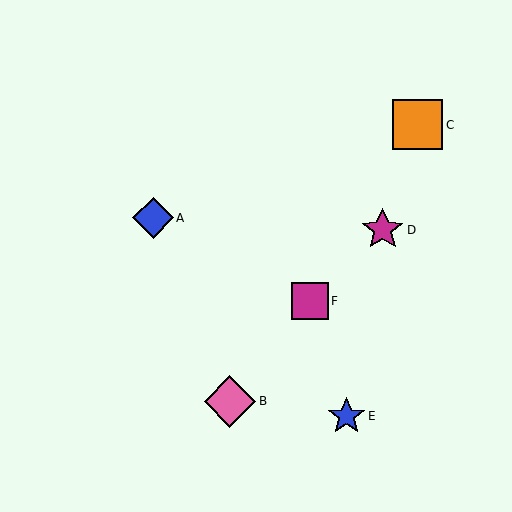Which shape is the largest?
The pink diamond (labeled B) is the largest.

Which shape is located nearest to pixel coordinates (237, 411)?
The pink diamond (labeled B) at (230, 401) is nearest to that location.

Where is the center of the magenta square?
The center of the magenta square is at (310, 301).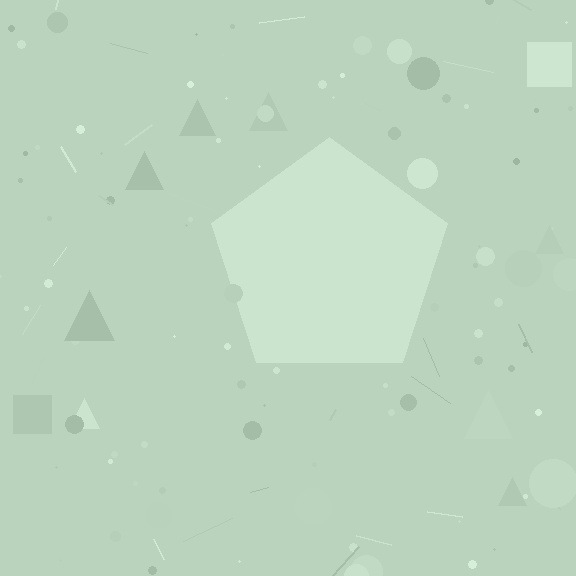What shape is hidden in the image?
A pentagon is hidden in the image.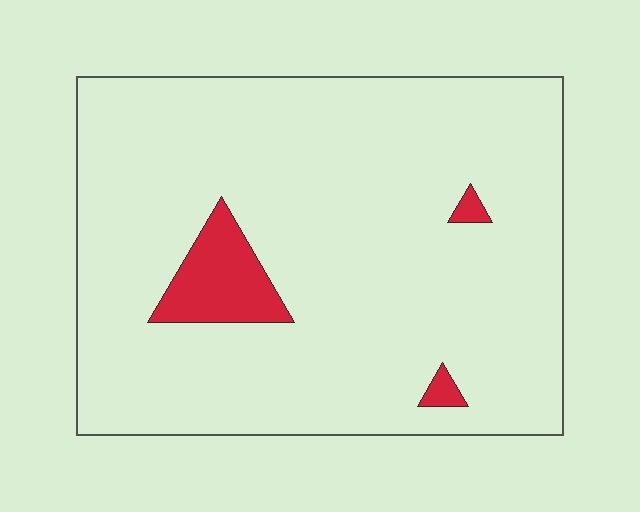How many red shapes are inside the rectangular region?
3.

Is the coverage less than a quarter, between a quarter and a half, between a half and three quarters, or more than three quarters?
Less than a quarter.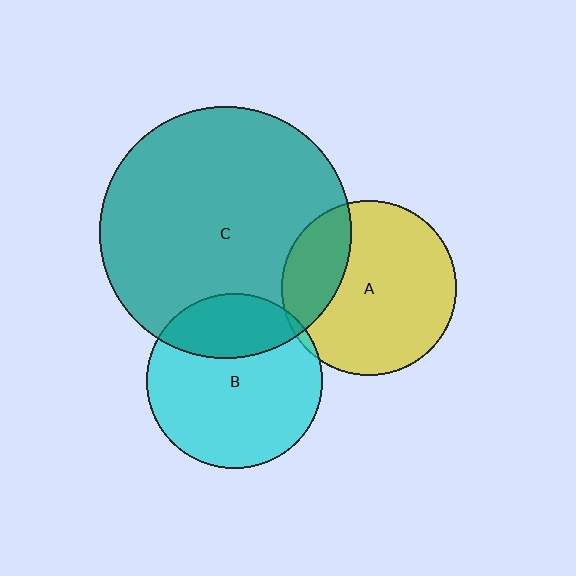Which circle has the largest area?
Circle C (teal).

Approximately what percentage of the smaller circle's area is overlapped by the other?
Approximately 5%.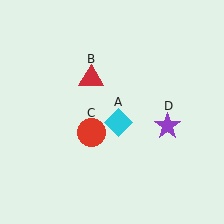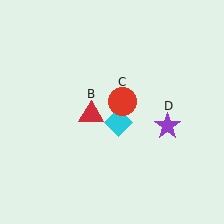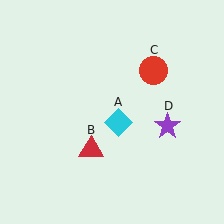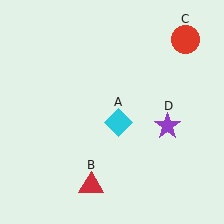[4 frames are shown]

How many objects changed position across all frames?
2 objects changed position: red triangle (object B), red circle (object C).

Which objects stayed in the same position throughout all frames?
Cyan diamond (object A) and purple star (object D) remained stationary.